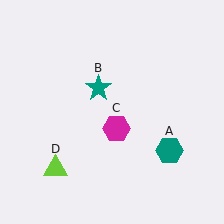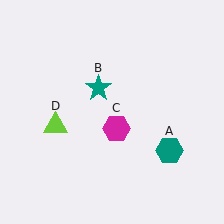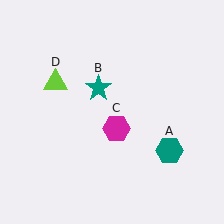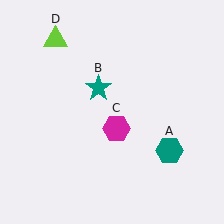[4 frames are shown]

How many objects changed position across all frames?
1 object changed position: lime triangle (object D).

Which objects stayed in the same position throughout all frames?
Teal hexagon (object A) and teal star (object B) and magenta hexagon (object C) remained stationary.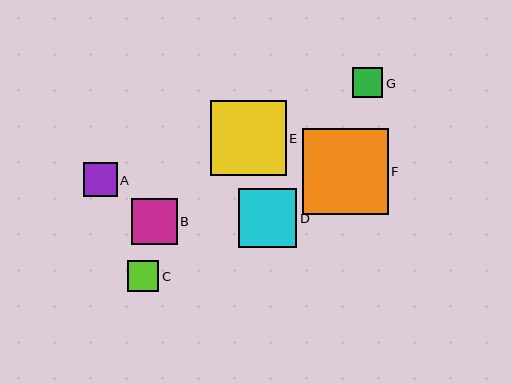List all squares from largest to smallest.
From largest to smallest: F, E, D, B, A, C, G.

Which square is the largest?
Square F is the largest with a size of approximately 86 pixels.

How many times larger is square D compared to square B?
Square D is approximately 1.3 times the size of square B.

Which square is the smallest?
Square G is the smallest with a size of approximately 30 pixels.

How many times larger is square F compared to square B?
Square F is approximately 1.9 times the size of square B.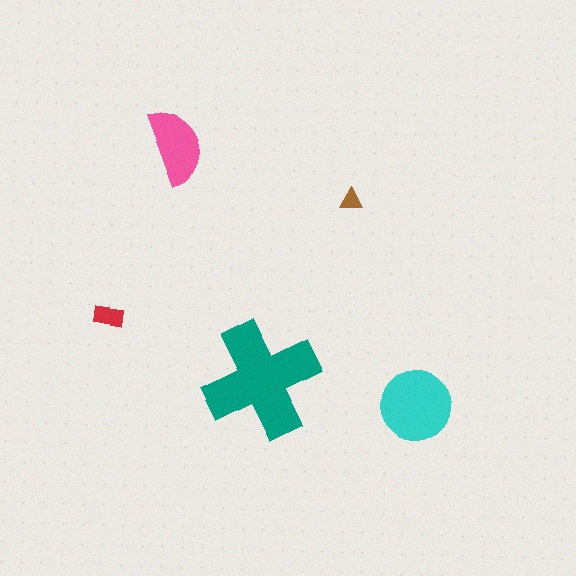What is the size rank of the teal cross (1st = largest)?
1st.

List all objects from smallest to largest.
The brown triangle, the red rectangle, the pink semicircle, the cyan circle, the teal cross.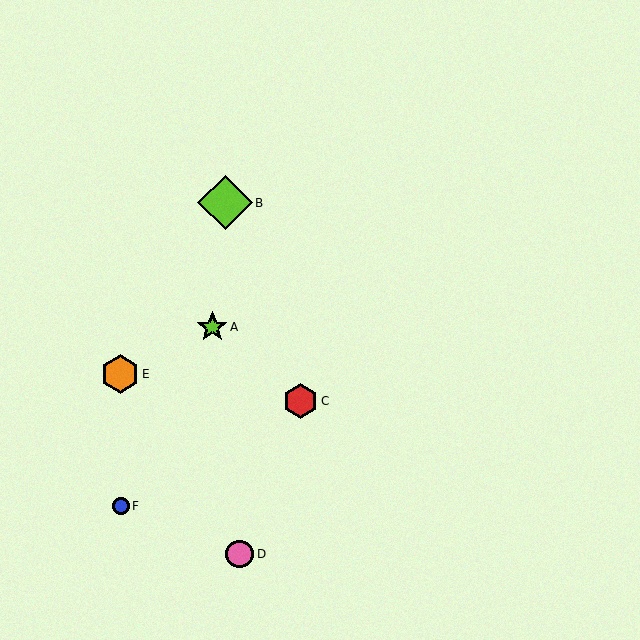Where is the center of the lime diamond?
The center of the lime diamond is at (225, 203).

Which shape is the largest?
The lime diamond (labeled B) is the largest.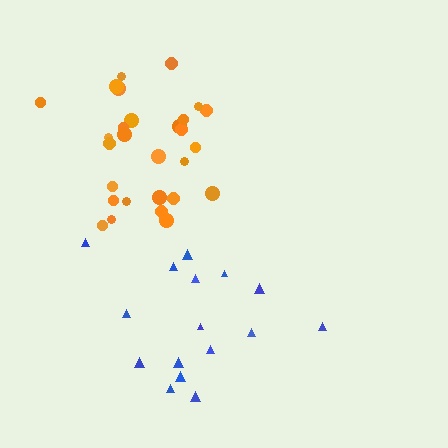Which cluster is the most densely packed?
Orange.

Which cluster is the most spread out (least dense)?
Blue.